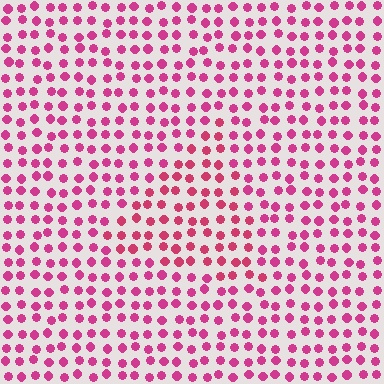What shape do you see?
I see a triangle.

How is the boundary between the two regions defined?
The boundary is defined purely by a slight shift in hue (about 14 degrees). Spacing, size, and orientation are identical on both sides.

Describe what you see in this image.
The image is filled with small magenta elements in a uniform arrangement. A triangle-shaped region is visible where the elements are tinted to a slightly different hue, forming a subtle color boundary.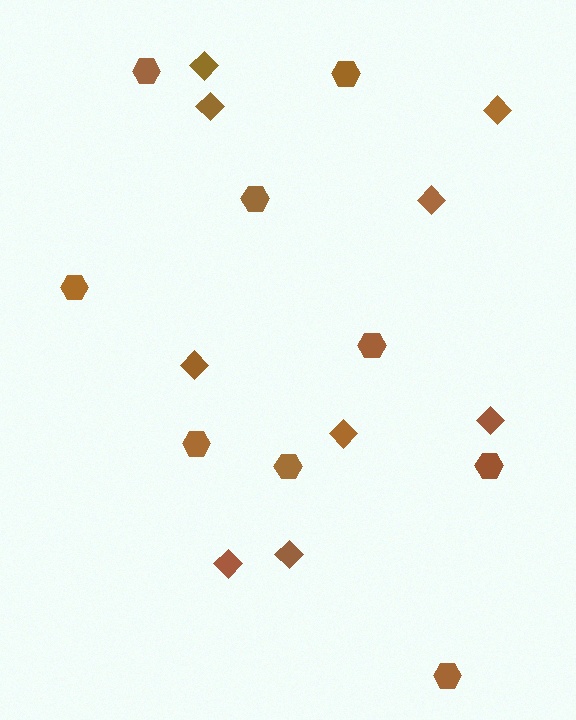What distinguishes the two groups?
There are 2 groups: one group of diamonds (9) and one group of hexagons (9).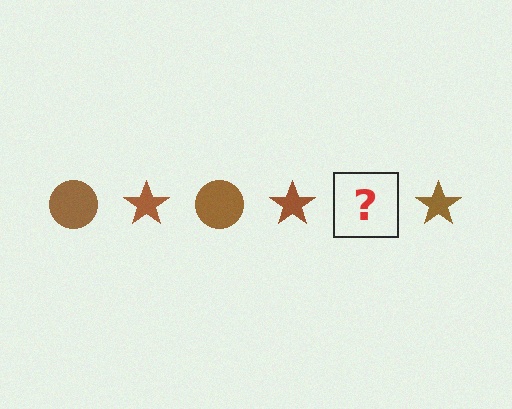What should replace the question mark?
The question mark should be replaced with a brown circle.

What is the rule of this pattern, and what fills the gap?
The rule is that the pattern cycles through circle, star shapes in brown. The gap should be filled with a brown circle.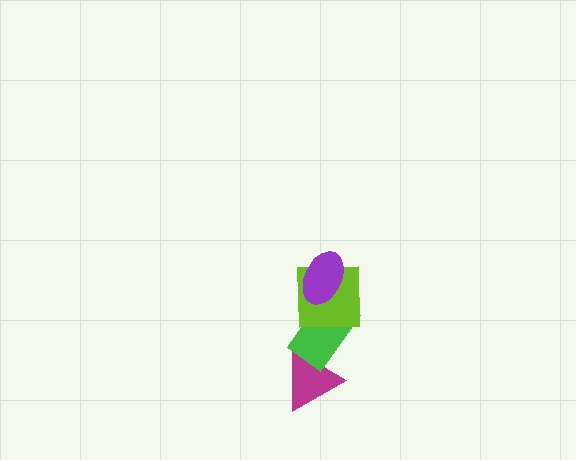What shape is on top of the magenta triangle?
The green rectangle is on top of the magenta triangle.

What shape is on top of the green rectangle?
The lime square is on top of the green rectangle.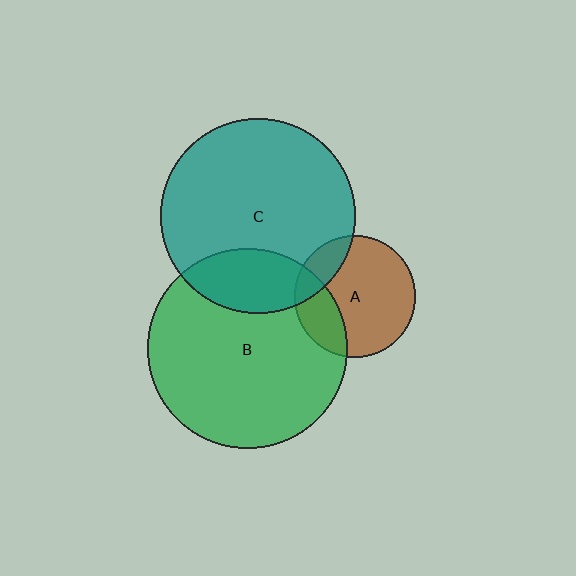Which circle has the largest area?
Circle B (green).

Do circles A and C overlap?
Yes.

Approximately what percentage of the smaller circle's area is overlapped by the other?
Approximately 20%.